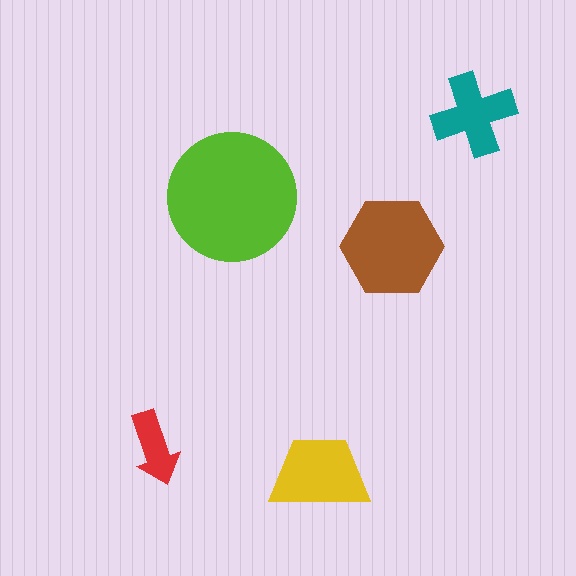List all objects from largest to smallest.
The lime circle, the brown hexagon, the yellow trapezoid, the teal cross, the red arrow.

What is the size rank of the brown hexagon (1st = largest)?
2nd.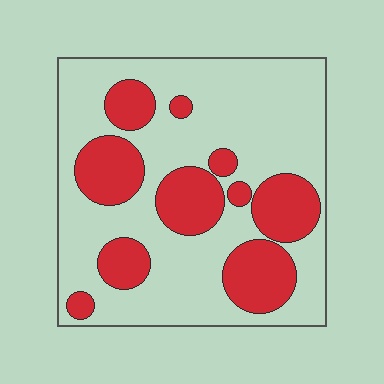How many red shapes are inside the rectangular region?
10.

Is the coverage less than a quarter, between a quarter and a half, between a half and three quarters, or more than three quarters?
Between a quarter and a half.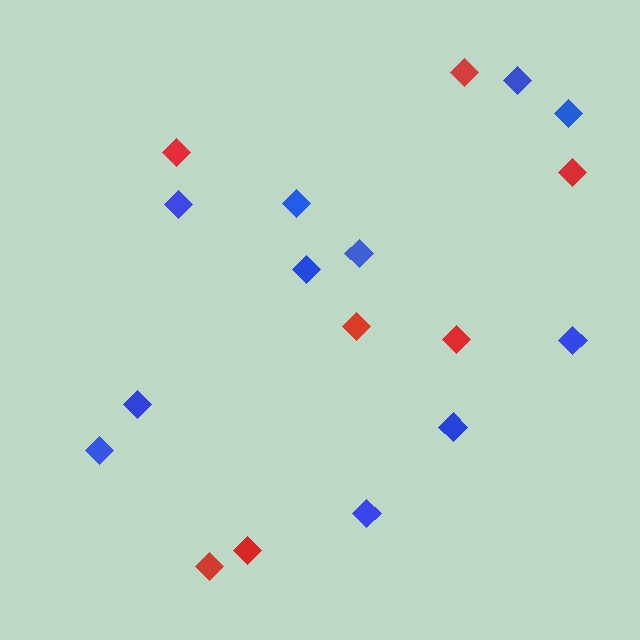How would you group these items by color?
There are 2 groups: one group of red diamonds (7) and one group of blue diamonds (11).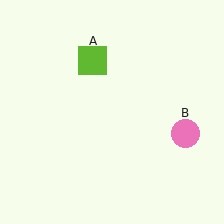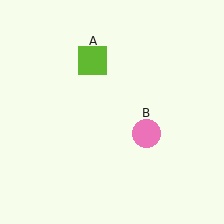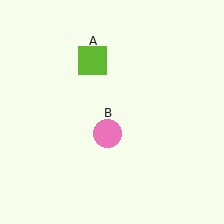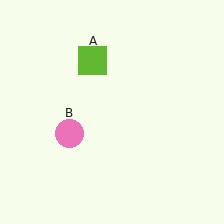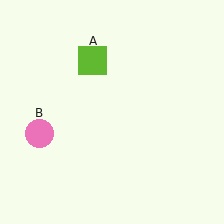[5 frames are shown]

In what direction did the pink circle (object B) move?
The pink circle (object B) moved left.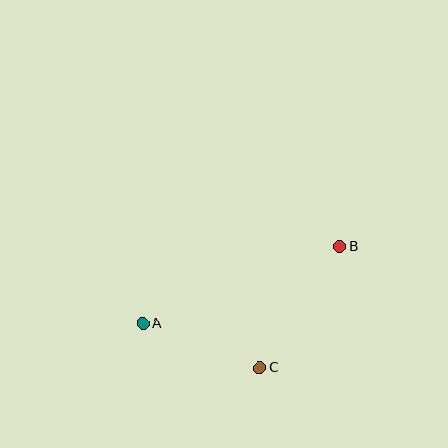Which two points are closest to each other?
Points A and C are closest to each other.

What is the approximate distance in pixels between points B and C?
The distance between B and C is approximately 145 pixels.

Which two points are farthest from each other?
Points A and B are farthest from each other.